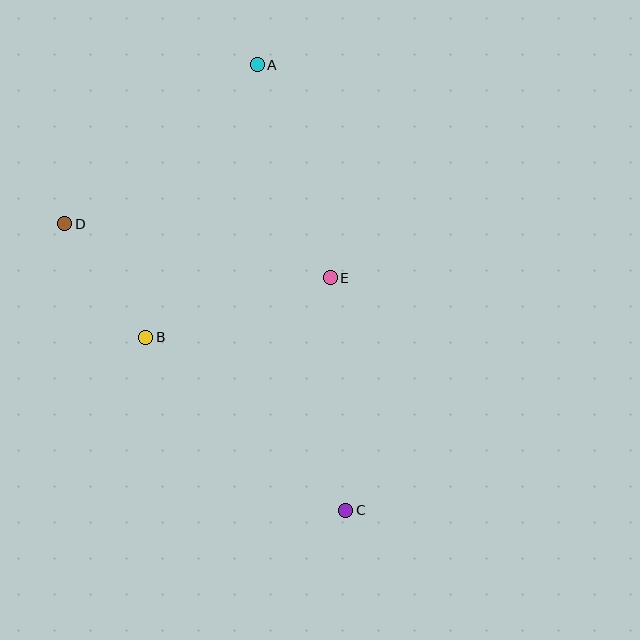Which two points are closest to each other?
Points B and D are closest to each other.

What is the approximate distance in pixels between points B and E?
The distance between B and E is approximately 194 pixels.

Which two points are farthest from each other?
Points A and C are farthest from each other.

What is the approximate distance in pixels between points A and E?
The distance between A and E is approximately 225 pixels.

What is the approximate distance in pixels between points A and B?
The distance between A and B is approximately 294 pixels.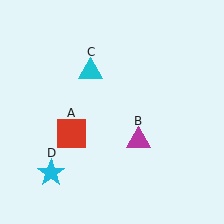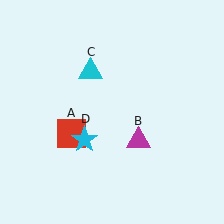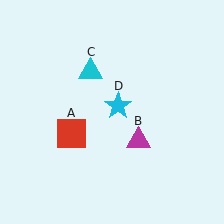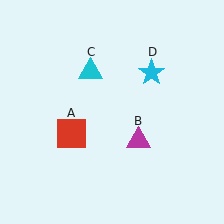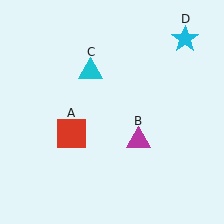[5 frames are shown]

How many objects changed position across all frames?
1 object changed position: cyan star (object D).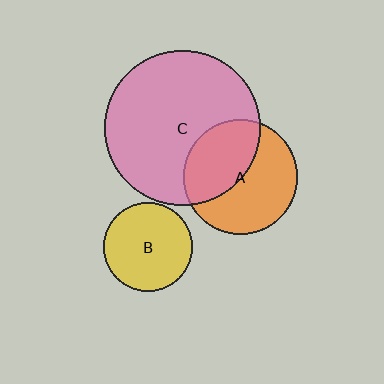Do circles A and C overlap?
Yes.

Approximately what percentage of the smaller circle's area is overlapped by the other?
Approximately 45%.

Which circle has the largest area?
Circle C (pink).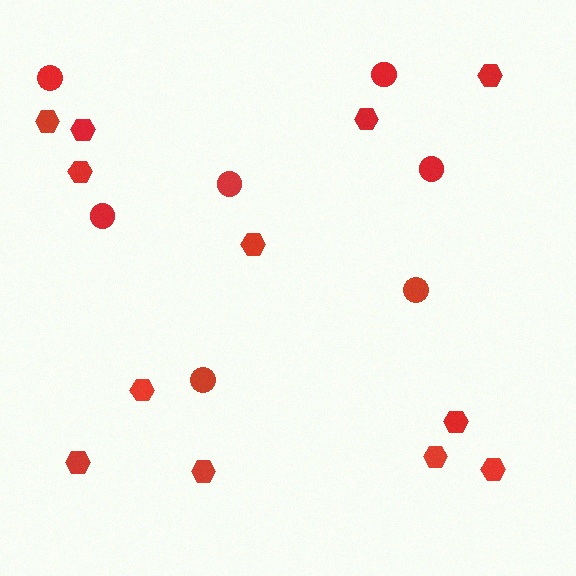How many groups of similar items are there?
There are 2 groups: one group of circles (7) and one group of hexagons (12).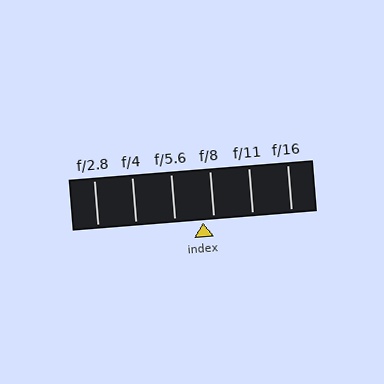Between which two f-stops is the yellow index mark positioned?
The index mark is between f/5.6 and f/8.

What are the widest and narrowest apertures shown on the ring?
The widest aperture shown is f/2.8 and the narrowest is f/16.